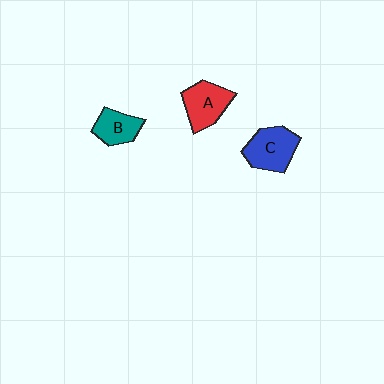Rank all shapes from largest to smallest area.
From largest to smallest: C (blue), A (red), B (teal).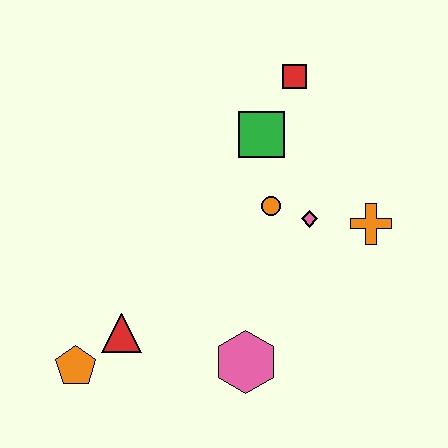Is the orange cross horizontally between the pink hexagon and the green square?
No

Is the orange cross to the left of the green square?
No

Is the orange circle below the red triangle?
No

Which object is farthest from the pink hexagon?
The red square is farthest from the pink hexagon.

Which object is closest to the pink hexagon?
The red triangle is closest to the pink hexagon.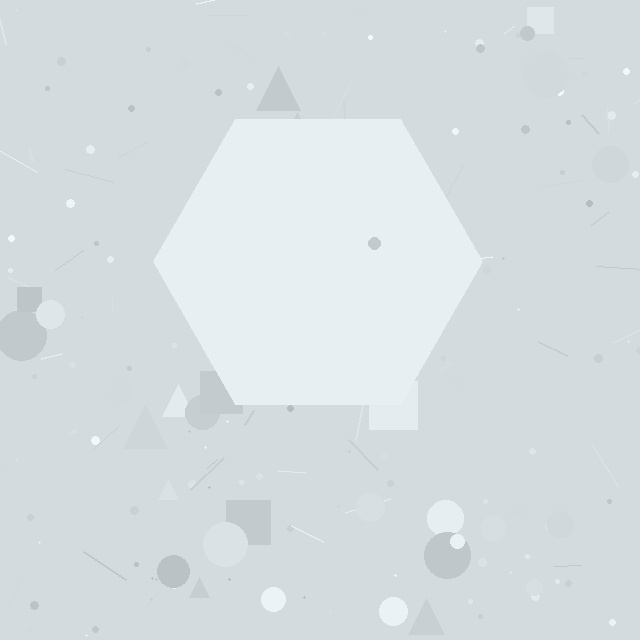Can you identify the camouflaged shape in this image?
The camouflaged shape is a hexagon.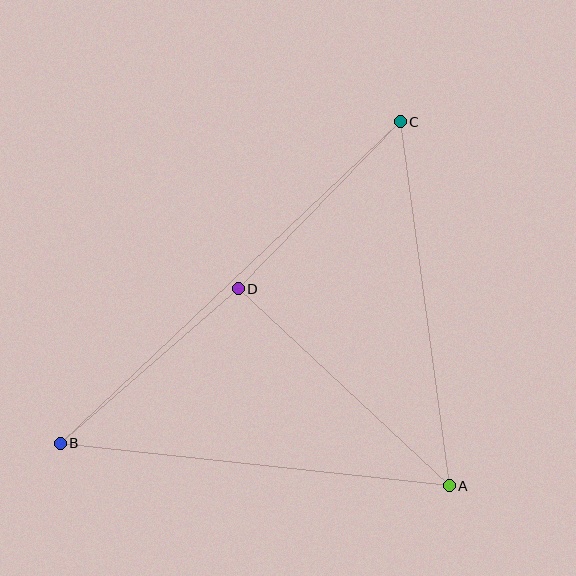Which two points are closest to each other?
Points C and D are closest to each other.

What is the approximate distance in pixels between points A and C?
The distance between A and C is approximately 367 pixels.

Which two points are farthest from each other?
Points B and C are farthest from each other.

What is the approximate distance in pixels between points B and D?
The distance between B and D is approximately 236 pixels.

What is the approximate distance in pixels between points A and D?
The distance between A and D is approximately 289 pixels.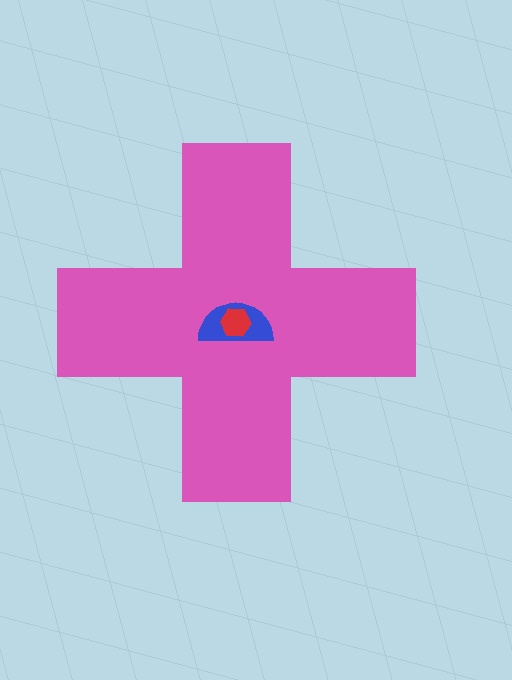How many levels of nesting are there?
3.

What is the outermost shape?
The pink cross.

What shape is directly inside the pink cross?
The blue semicircle.